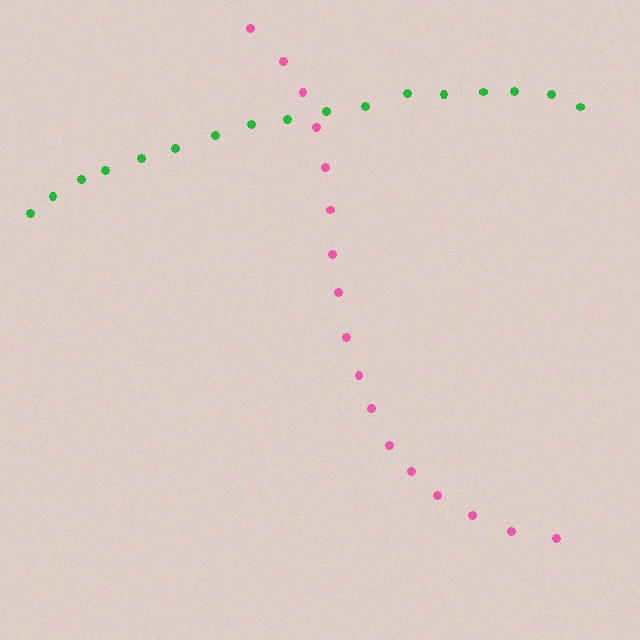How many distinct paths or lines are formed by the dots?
There are 2 distinct paths.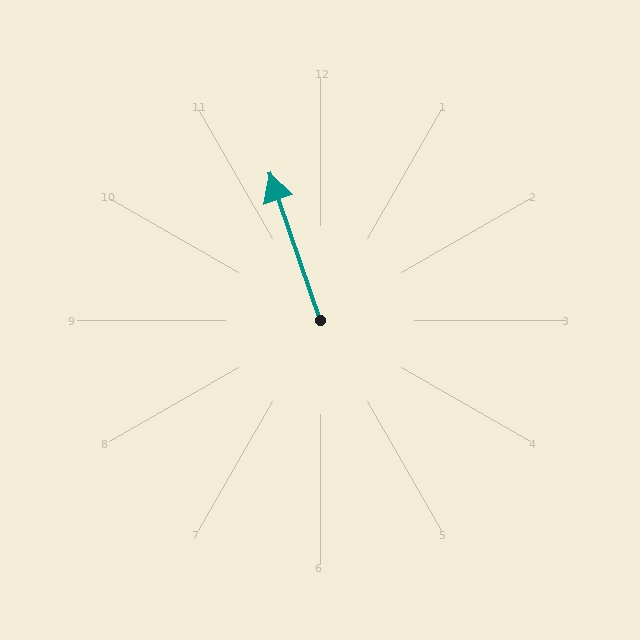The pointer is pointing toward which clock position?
Roughly 11 o'clock.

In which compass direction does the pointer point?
North.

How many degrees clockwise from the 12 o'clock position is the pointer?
Approximately 341 degrees.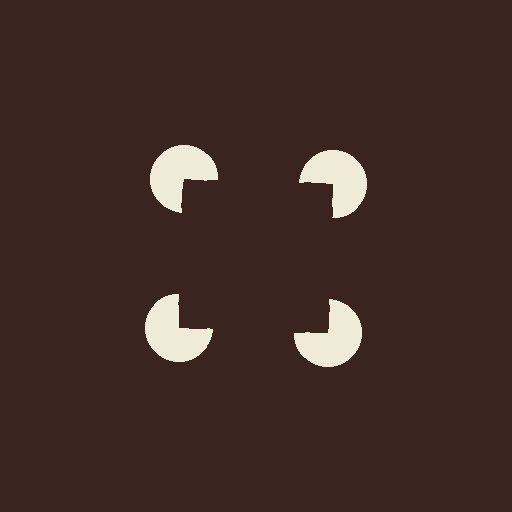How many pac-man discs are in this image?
There are 4 — one at each vertex of the illusory square.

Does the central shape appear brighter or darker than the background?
It typically appears slightly darker than the background, even though no actual brightness change is drawn.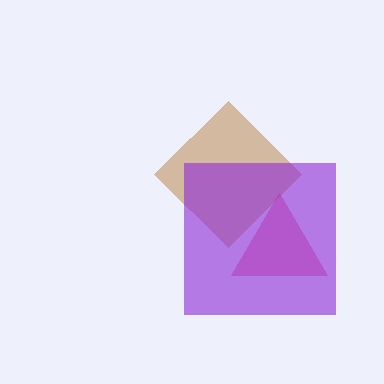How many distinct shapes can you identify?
There are 3 distinct shapes: a pink triangle, a brown diamond, a purple square.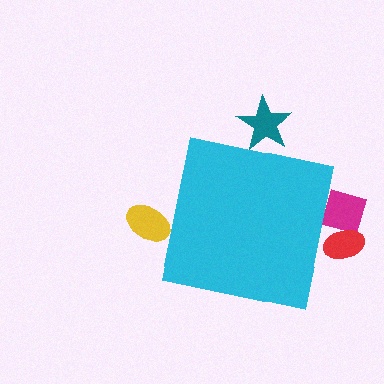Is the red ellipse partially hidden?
Yes, the red ellipse is partially hidden behind the cyan square.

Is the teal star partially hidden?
Yes, the teal star is partially hidden behind the cyan square.